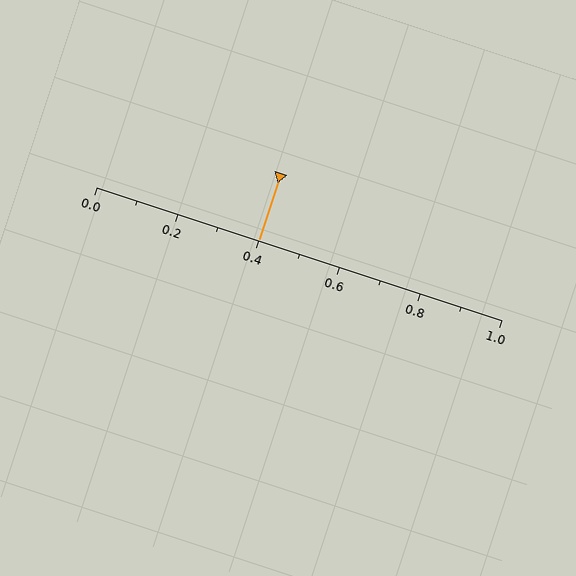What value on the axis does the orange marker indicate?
The marker indicates approximately 0.4.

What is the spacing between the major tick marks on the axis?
The major ticks are spaced 0.2 apart.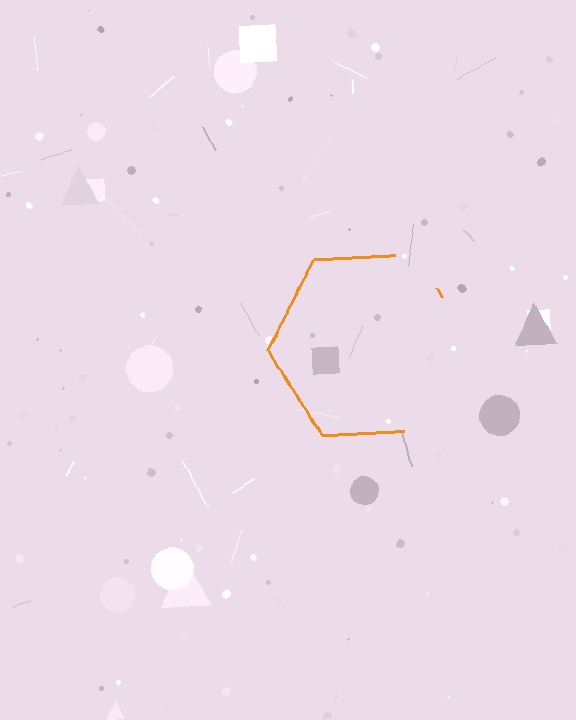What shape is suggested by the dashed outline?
The dashed outline suggests a hexagon.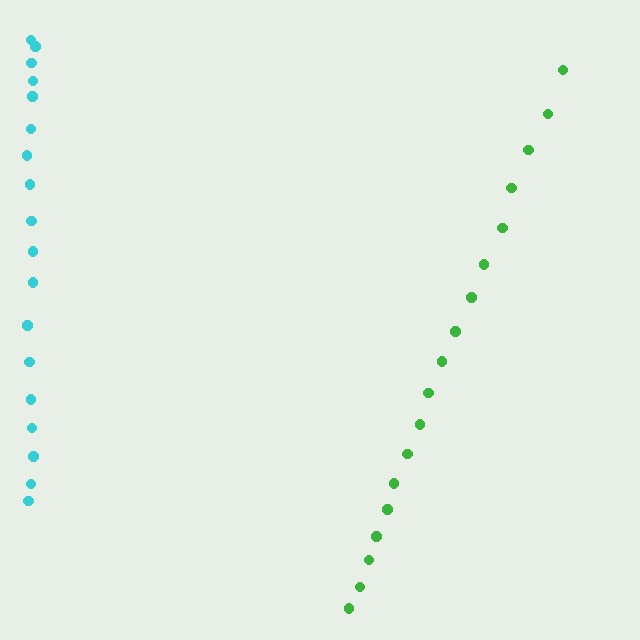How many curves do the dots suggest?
There are 2 distinct paths.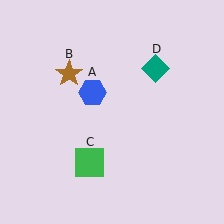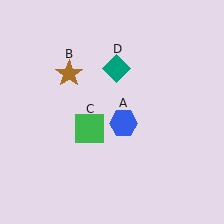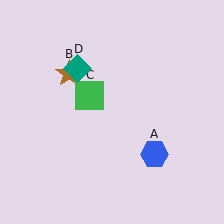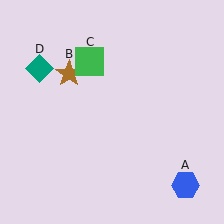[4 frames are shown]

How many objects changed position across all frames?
3 objects changed position: blue hexagon (object A), green square (object C), teal diamond (object D).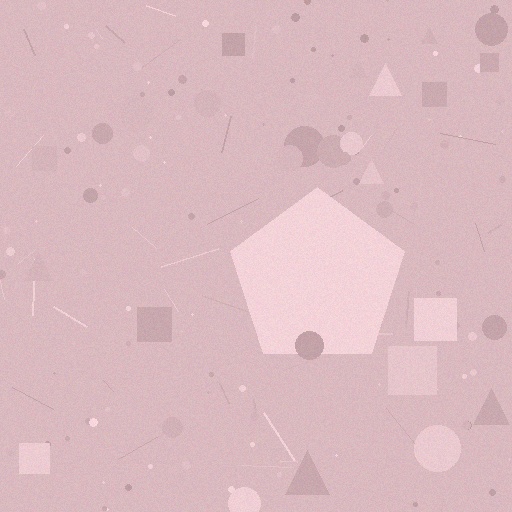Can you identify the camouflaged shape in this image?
The camouflaged shape is a pentagon.